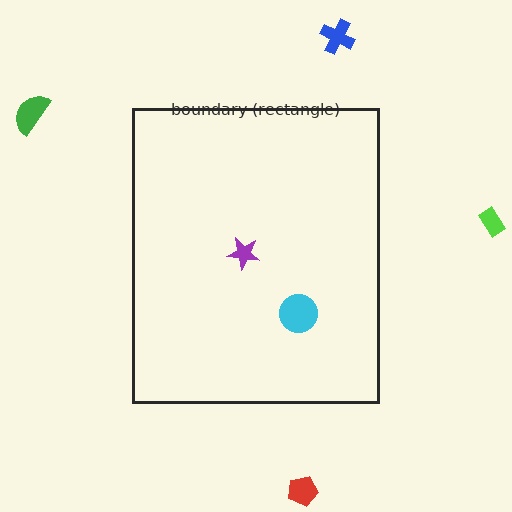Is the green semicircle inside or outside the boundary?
Outside.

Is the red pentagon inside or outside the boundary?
Outside.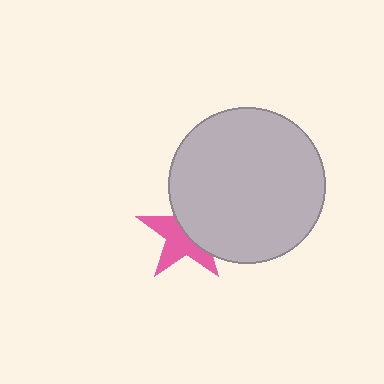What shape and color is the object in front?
The object in front is a light gray circle.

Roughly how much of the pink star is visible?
About half of it is visible (roughly 52%).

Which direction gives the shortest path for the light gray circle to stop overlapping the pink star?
Moving toward the upper-right gives the shortest separation.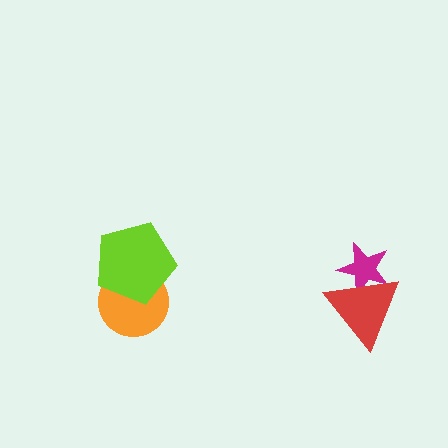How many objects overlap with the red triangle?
1 object overlaps with the red triangle.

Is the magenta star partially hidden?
Yes, it is partially covered by another shape.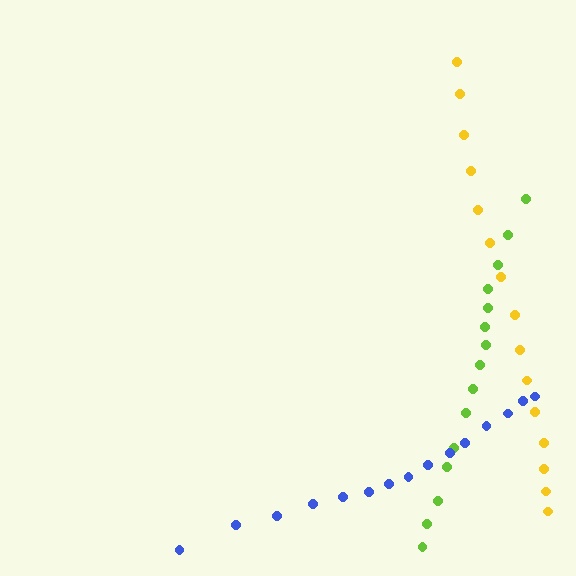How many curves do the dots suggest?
There are 3 distinct paths.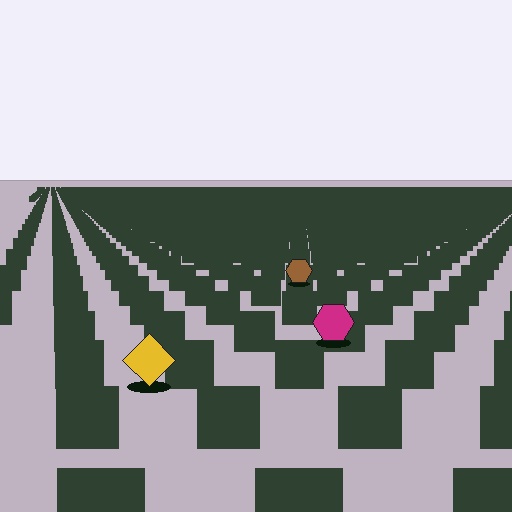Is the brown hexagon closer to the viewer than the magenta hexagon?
No. The magenta hexagon is closer — you can tell from the texture gradient: the ground texture is coarser near it.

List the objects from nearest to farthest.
From nearest to farthest: the yellow diamond, the magenta hexagon, the brown hexagon.